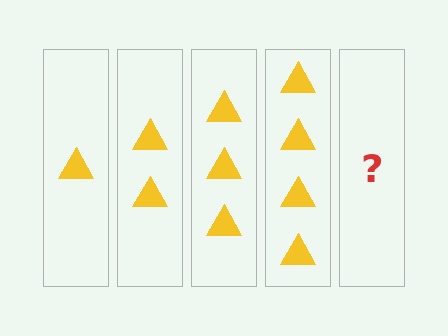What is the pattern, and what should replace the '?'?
The pattern is that each step adds one more triangle. The '?' should be 5 triangles.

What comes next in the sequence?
The next element should be 5 triangles.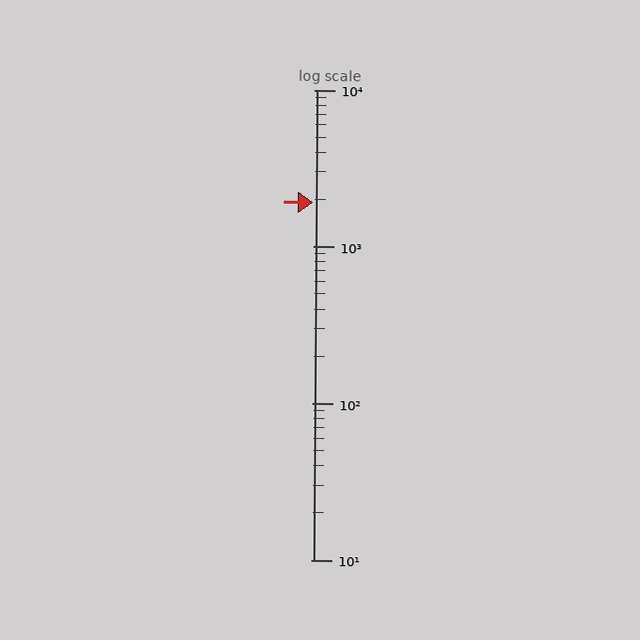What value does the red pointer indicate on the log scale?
The pointer indicates approximately 1900.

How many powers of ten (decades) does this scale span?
The scale spans 3 decades, from 10 to 10000.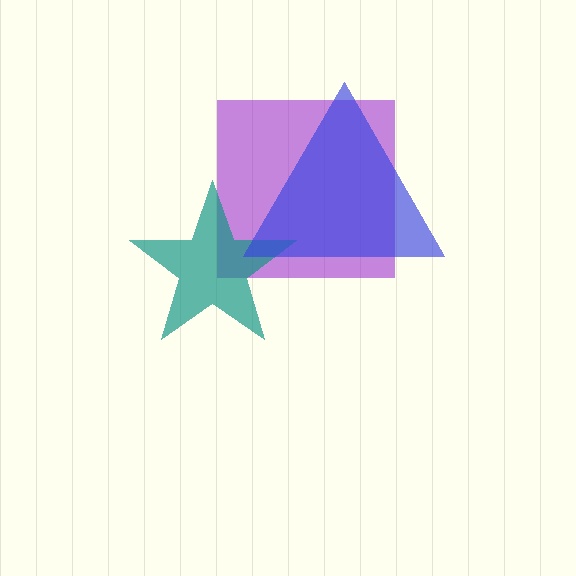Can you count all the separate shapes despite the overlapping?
Yes, there are 3 separate shapes.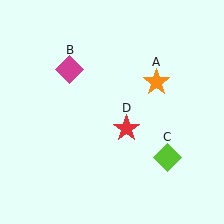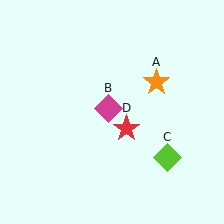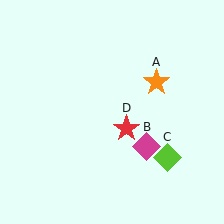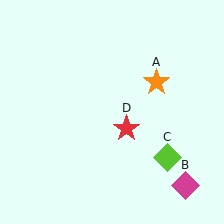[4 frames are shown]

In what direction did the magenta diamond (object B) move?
The magenta diamond (object B) moved down and to the right.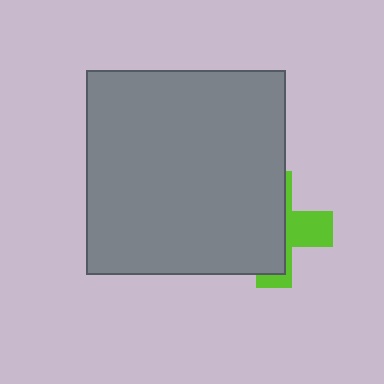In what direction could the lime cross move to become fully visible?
The lime cross could move right. That would shift it out from behind the gray rectangle entirely.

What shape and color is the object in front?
The object in front is a gray rectangle.